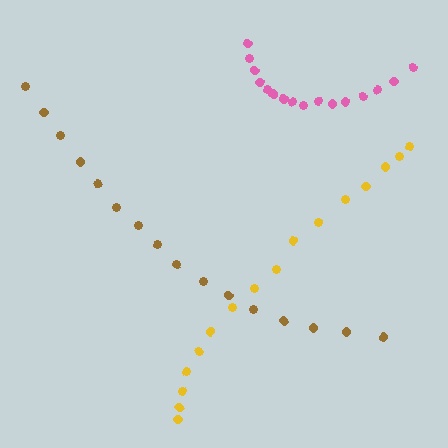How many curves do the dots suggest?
There are 3 distinct paths.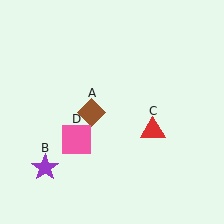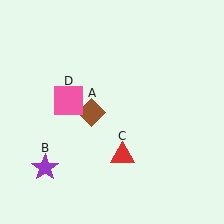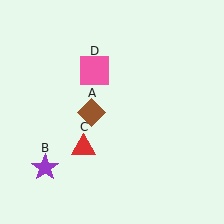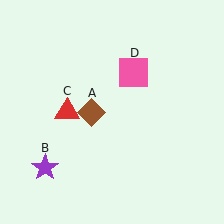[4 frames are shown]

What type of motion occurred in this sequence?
The red triangle (object C), pink square (object D) rotated clockwise around the center of the scene.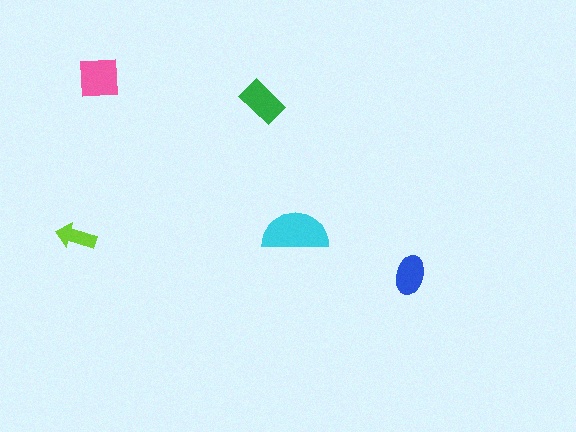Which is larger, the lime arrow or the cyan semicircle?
The cyan semicircle.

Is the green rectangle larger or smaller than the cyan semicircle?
Smaller.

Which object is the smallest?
The lime arrow.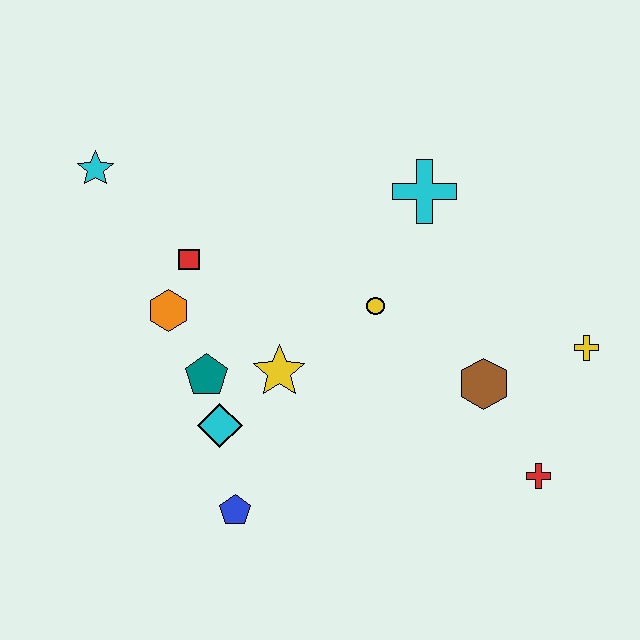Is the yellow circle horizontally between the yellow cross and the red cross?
No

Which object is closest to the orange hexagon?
The red square is closest to the orange hexagon.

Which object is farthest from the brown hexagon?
The cyan star is farthest from the brown hexagon.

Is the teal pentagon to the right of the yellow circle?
No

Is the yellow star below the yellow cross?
Yes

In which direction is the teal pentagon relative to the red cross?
The teal pentagon is to the left of the red cross.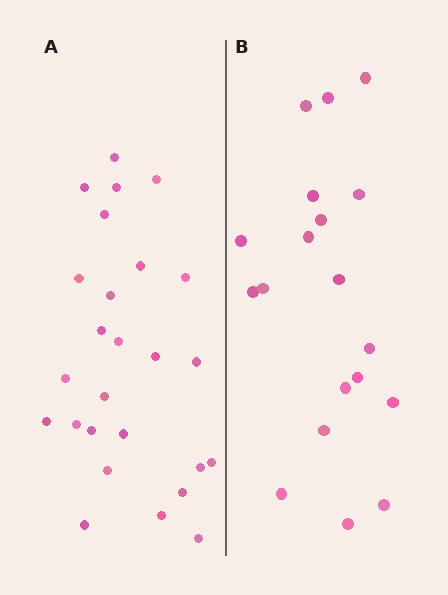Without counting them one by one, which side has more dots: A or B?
Region A (the left region) has more dots.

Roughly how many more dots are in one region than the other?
Region A has roughly 8 or so more dots than region B.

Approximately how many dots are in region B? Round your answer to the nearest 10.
About 20 dots. (The exact count is 19, which rounds to 20.)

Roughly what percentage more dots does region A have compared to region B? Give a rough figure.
About 35% more.